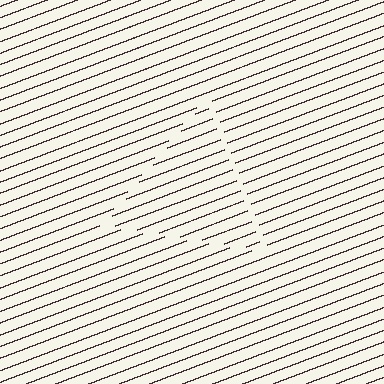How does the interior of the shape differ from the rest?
The interior of the shape contains the same grating, shifted by half a period — the contour is defined by the phase discontinuity where line-ends from the inner and outer gratings abut.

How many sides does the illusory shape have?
3 sides — the line-ends trace a triangle.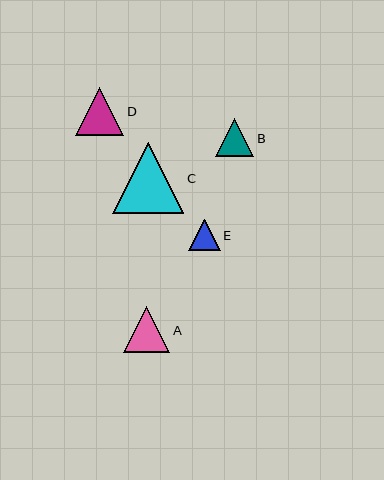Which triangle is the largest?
Triangle C is the largest with a size of approximately 71 pixels.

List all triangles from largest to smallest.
From largest to smallest: C, D, A, B, E.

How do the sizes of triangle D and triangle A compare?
Triangle D and triangle A are approximately the same size.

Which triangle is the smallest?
Triangle E is the smallest with a size of approximately 31 pixels.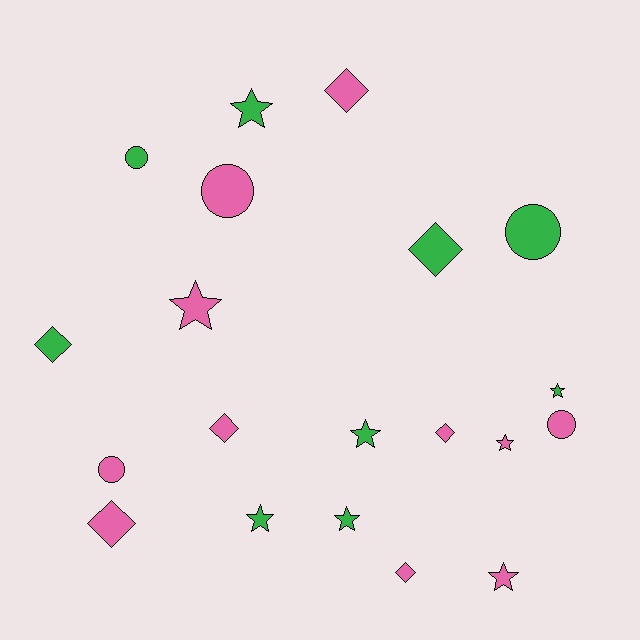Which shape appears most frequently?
Star, with 8 objects.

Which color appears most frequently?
Pink, with 11 objects.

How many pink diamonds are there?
There are 5 pink diamonds.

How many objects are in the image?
There are 20 objects.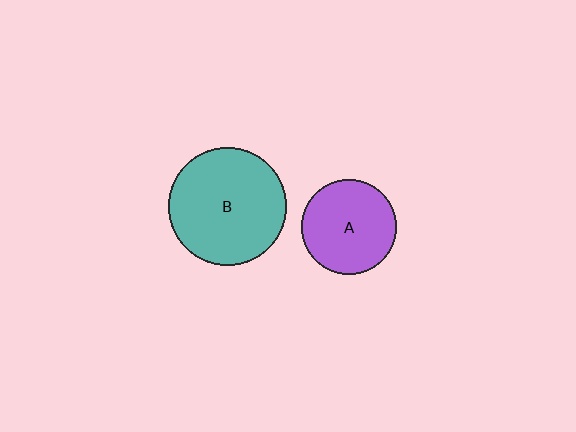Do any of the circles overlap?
No, none of the circles overlap.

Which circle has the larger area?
Circle B (teal).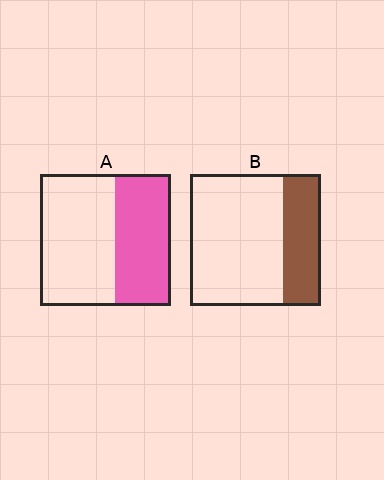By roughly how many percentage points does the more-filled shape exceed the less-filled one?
By roughly 15 percentage points (A over B).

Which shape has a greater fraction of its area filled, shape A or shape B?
Shape A.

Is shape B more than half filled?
No.